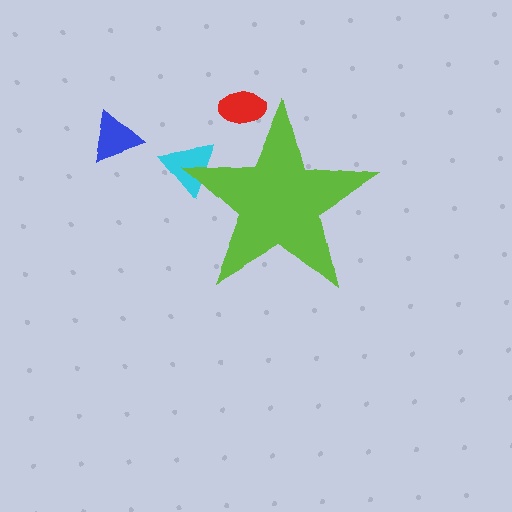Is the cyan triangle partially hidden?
Yes, the cyan triangle is partially hidden behind the lime star.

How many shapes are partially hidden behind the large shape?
2 shapes are partially hidden.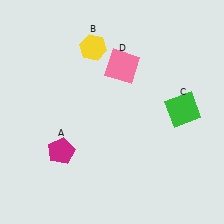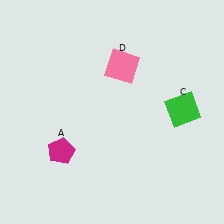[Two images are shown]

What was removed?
The yellow hexagon (B) was removed in Image 2.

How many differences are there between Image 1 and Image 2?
There is 1 difference between the two images.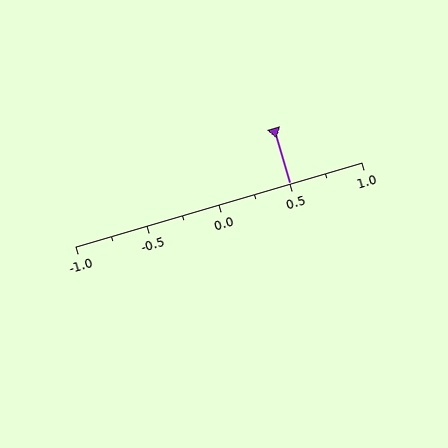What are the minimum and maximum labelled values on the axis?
The axis runs from -1.0 to 1.0.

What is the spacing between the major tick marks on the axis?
The major ticks are spaced 0.5 apart.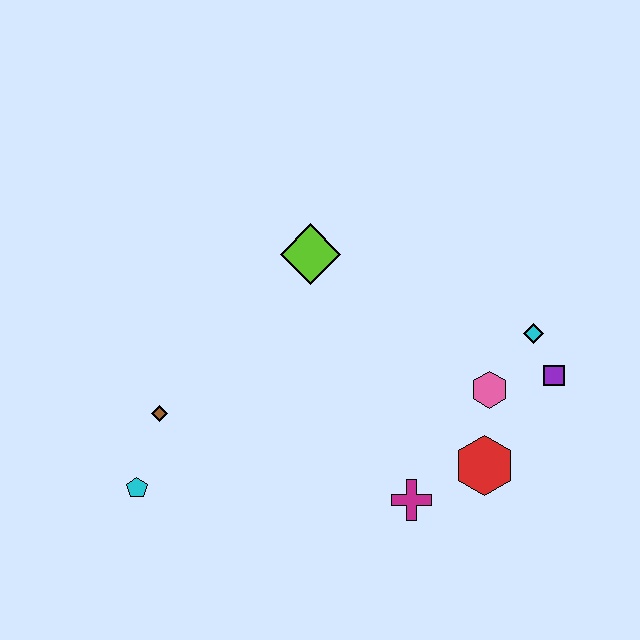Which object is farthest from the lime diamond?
The cyan pentagon is farthest from the lime diamond.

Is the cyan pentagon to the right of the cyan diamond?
No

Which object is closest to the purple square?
The cyan diamond is closest to the purple square.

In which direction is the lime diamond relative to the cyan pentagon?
The lime diamond is above the cyan pentagon.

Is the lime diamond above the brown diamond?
Yes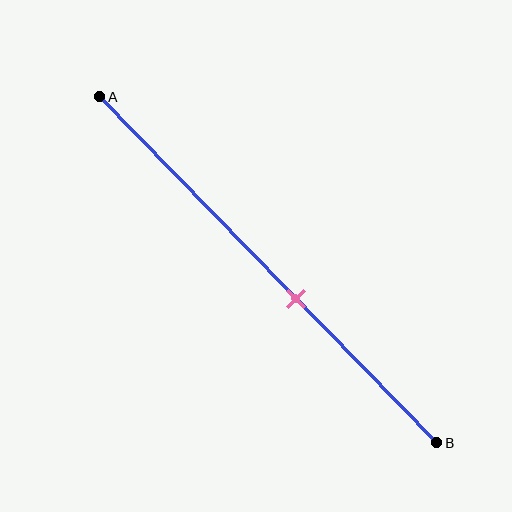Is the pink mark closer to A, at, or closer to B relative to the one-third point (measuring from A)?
The pink mark is closer to point B than the one-third point of segment AB.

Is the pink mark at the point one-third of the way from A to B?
No, the mark is at about 60% from A, not at the 33% one-third point.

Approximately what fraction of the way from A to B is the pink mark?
The pink mark is approximately 60% of the way from A to B.